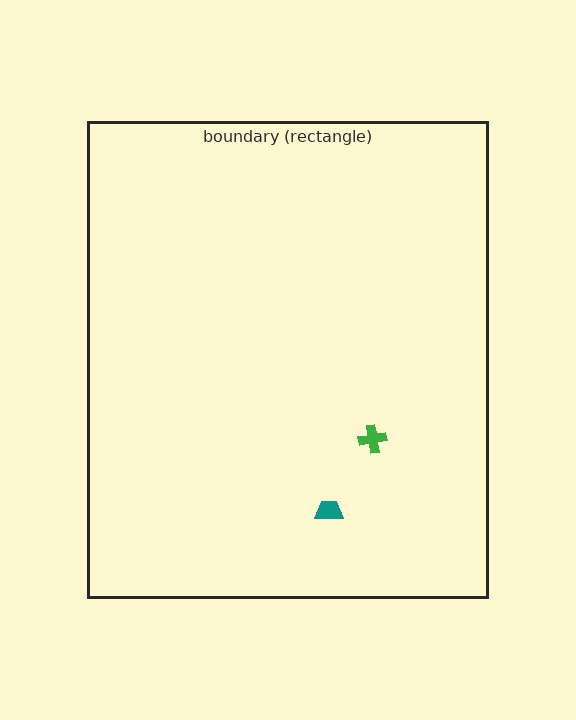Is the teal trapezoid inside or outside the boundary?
Inside.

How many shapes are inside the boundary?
2 inside, 0 outside.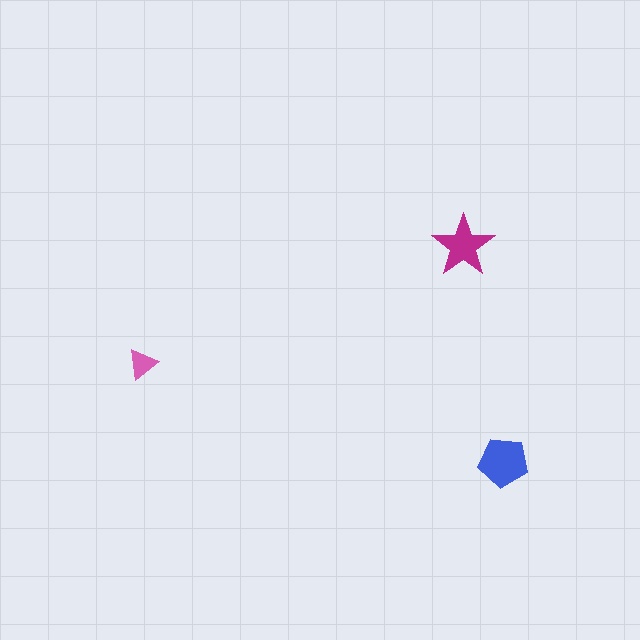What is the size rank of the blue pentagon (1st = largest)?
1st.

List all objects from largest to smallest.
The blue pentagon, the magenta star, the pink triangle.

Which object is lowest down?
The blue pentagon is bottommost.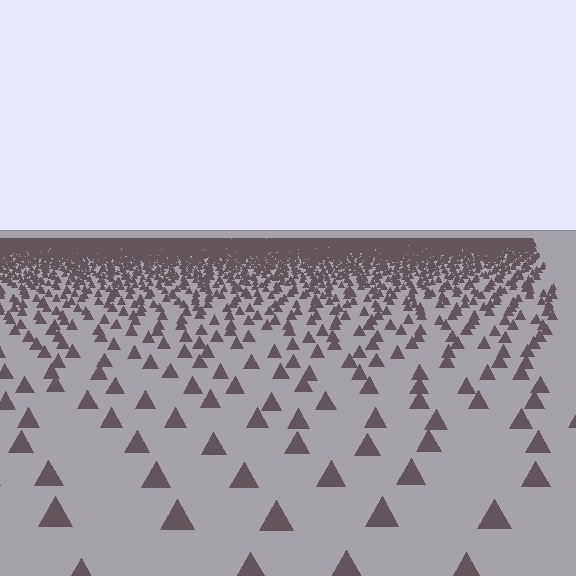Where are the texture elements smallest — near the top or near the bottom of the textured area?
Near the top.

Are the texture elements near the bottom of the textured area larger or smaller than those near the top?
Larger. Near the bottom, elements are closer to the viewer and appear at a bigger on-screen size.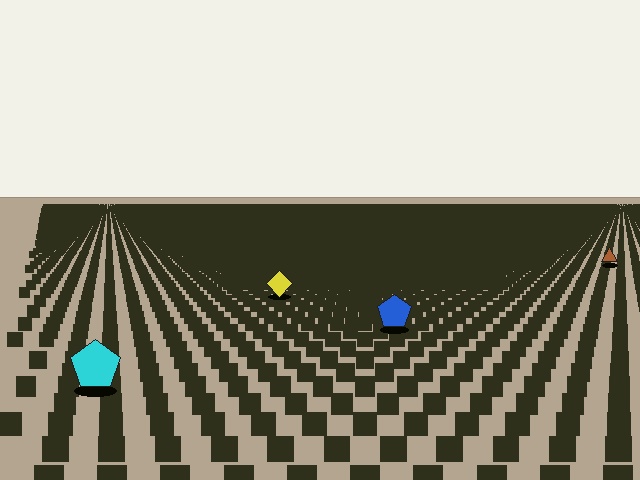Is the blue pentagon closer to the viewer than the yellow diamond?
Yes. The blue pentagon is closer — you can tell from the texture gradient: the ground texture is coarser near it.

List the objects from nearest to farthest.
From nearest to farthest: the cyan pentagon, the blue pentagon, the yellow diamond, the brown triangle.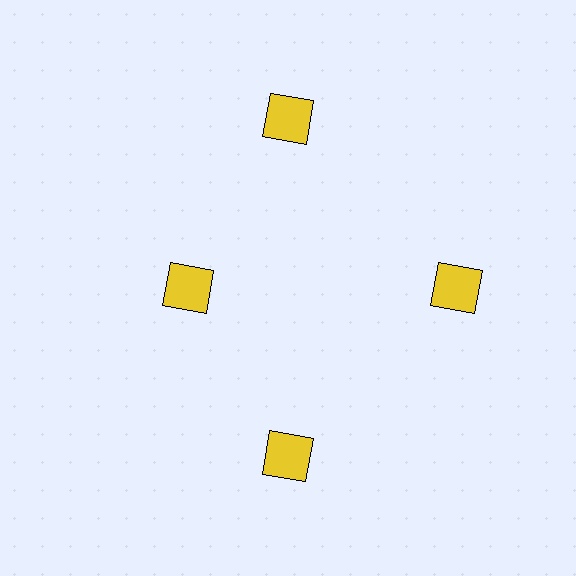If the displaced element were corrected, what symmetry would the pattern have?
It would have 4-fold rotational symmetry — the pattern would map onto itself every 90 degrees.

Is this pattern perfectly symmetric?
No. The 4 yellow squares are arranged in a ring, but one element near the 9 o'clock position is pulled inward toward the center, breaking the 4-fold rotational symmetry.